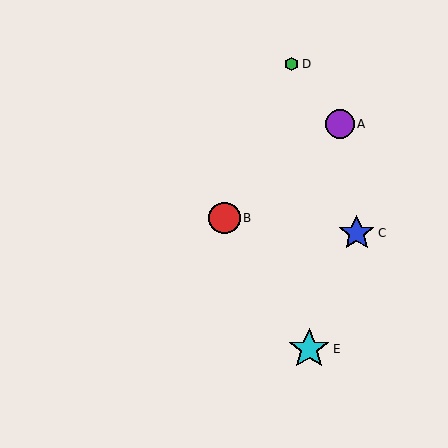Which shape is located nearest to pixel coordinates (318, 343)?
The cyan star (labeled E) at (309, 349) is nearest to that location.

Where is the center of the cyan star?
The center of the cyan star is at (309, 349).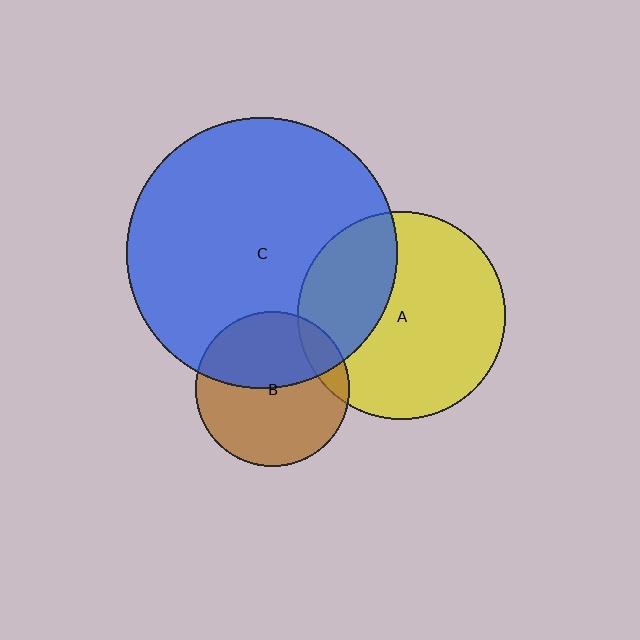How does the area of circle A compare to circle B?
Approximately 1.8 times.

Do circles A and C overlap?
Yes.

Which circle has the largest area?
Circle C (blue).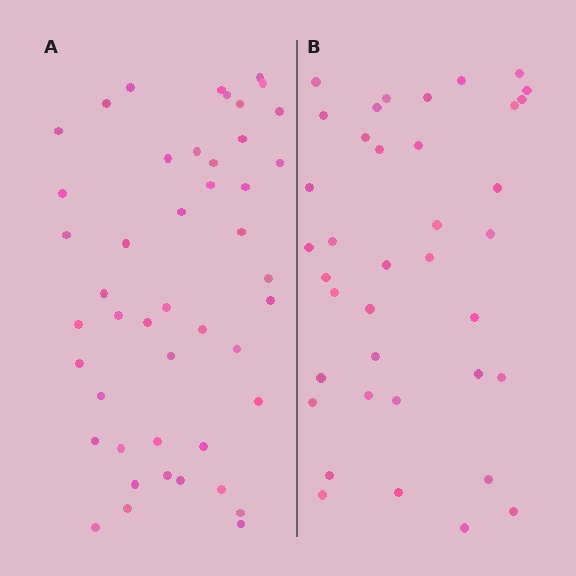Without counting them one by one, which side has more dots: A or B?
Region A (the left region) has more dots.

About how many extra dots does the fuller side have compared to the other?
Region A has roughly 8 or so more dots than region B.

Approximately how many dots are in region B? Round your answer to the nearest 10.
About 40 dots. (The exact count is 38, which rounds to 40.)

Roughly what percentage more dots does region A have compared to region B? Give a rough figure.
About 20% more.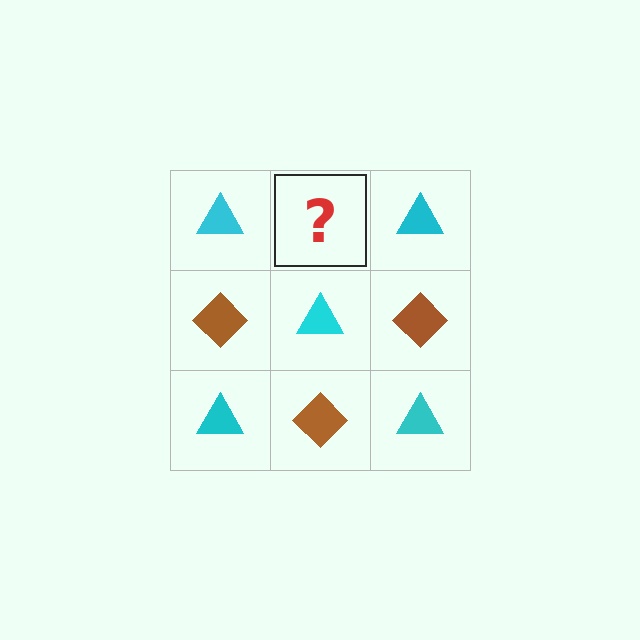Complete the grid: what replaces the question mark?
The question mark should be replaced with a brown diamond.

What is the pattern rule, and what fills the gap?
The rule is that it alternates cyan triangle and brown diamond in a checkerboard pattern. The gap should be filled with a brown diamond.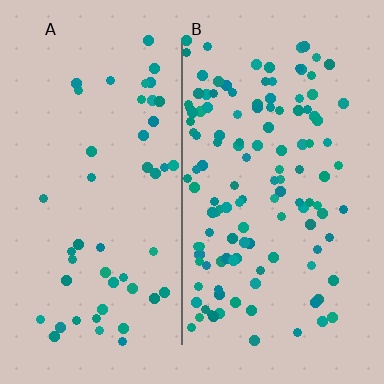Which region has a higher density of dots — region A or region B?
B (the right).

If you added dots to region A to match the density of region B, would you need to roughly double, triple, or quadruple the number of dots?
Approximately triple.